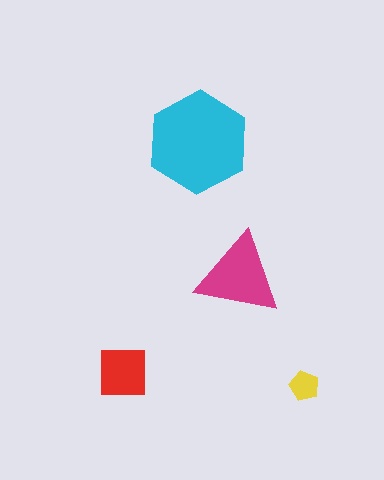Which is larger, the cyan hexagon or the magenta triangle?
The cyan hexagon.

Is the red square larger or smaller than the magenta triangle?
Smaller.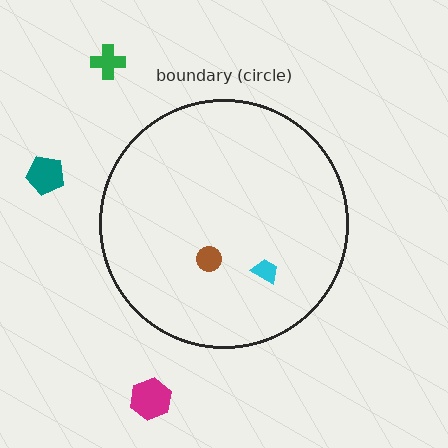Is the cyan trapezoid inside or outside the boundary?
Inside.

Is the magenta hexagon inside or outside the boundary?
Outside.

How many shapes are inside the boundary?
2 inside, 3 outside.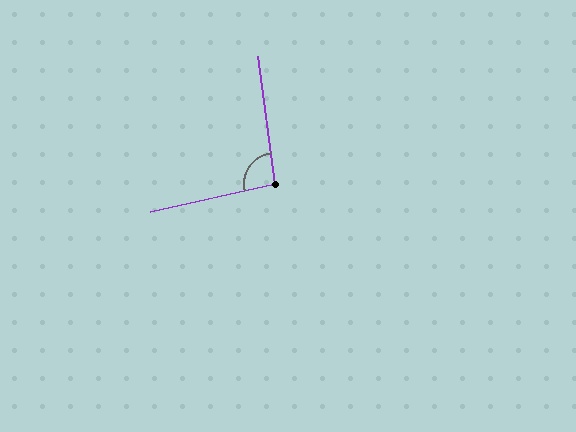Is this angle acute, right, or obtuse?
It is obtuse.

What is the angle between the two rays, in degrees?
Approximately 95 degrees.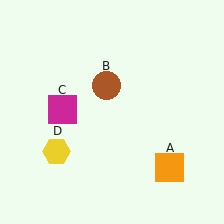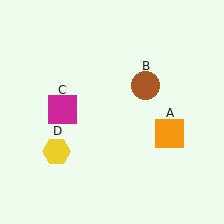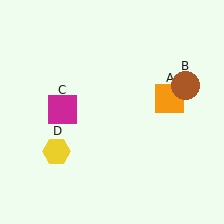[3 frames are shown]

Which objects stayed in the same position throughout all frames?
Magenta square (object C) and yellow hexagon (object D) remained stationary.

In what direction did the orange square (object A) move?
The orange square (object A) moved up.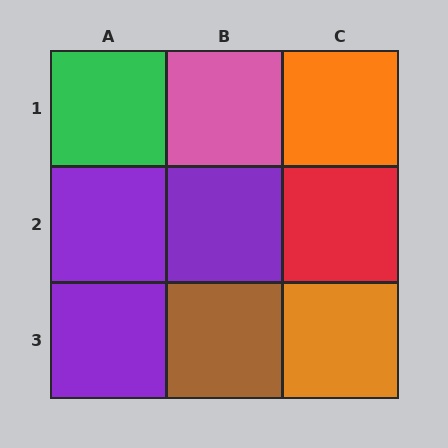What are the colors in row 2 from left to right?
Purple, purple, red.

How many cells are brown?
1 cell is brown.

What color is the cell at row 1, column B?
Pink.